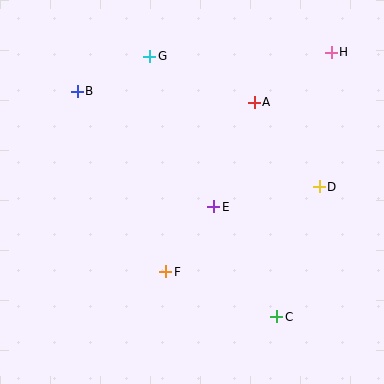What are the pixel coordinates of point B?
Point B is at (77, 91).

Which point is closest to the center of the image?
Point E at (214, 207) is closest to the center.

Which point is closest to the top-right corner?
Point H is closest to the top-right corner.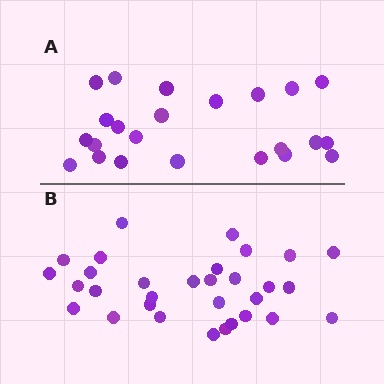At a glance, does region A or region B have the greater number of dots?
Region B (the bottom region) has more dots.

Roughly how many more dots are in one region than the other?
Region B has roughly 8 or so more dots than region A.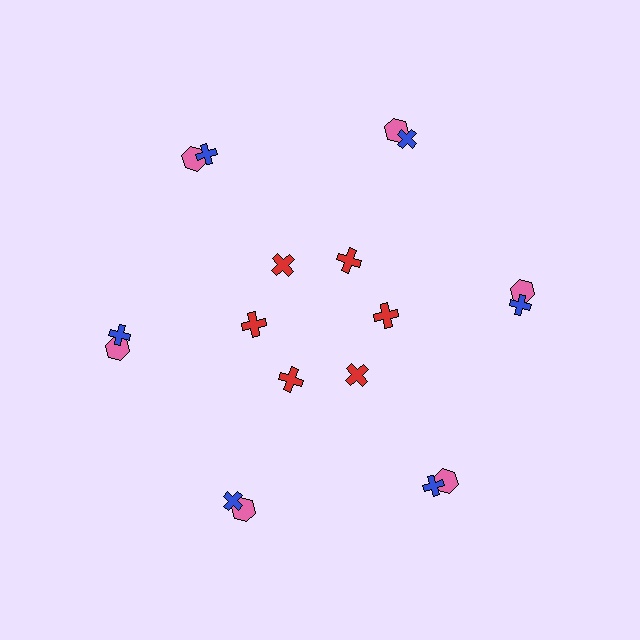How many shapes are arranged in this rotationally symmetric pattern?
There are 18 shapes, arranged in 6 groups of 3.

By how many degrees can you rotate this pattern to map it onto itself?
The pattern maps onto itself every 60 degrees of rotation.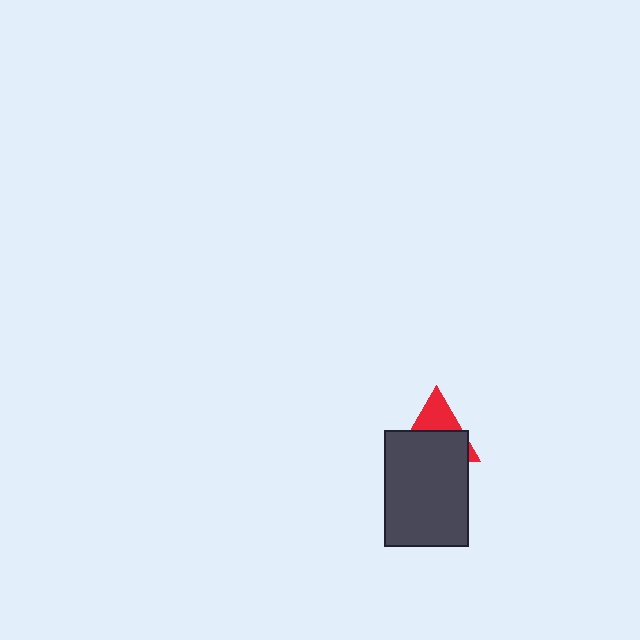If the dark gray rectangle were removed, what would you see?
You would see the complete red triangle.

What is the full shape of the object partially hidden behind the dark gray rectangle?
The partially hidden object is a red triangle.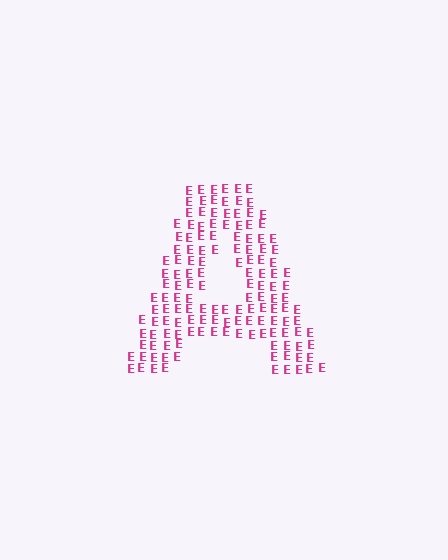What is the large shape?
The large shape is the letter A.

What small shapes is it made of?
It is made of small letter E's.